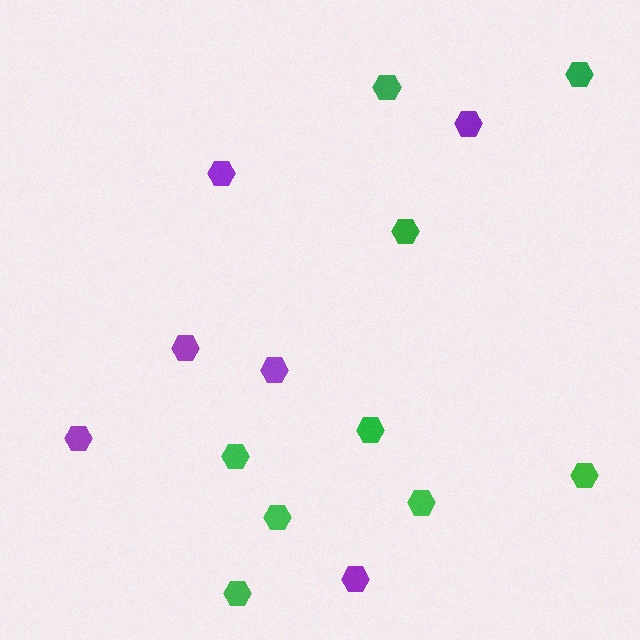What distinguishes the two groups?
There are 2 groups: one group of purple hexagons (6) and one group of green hexagons (9).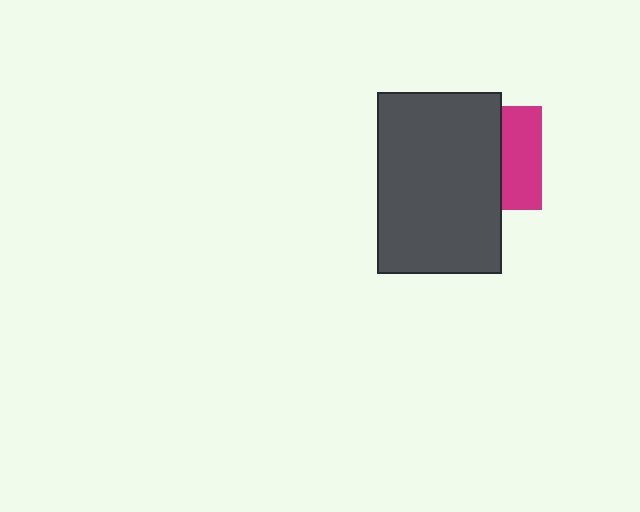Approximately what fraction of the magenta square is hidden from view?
Roughly 62% of the magenta square is hidden behind the dark gray rectangle.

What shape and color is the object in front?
The object in front is a dark gray rectangle.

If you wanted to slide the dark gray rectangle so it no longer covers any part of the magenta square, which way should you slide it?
Slide it left — that is the most direct way to separate the two shapes.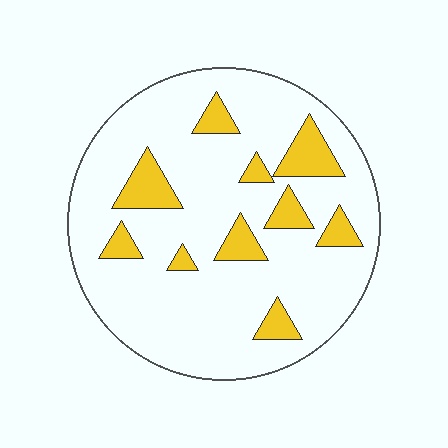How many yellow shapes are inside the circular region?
10.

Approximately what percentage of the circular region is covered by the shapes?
Approximately 15%.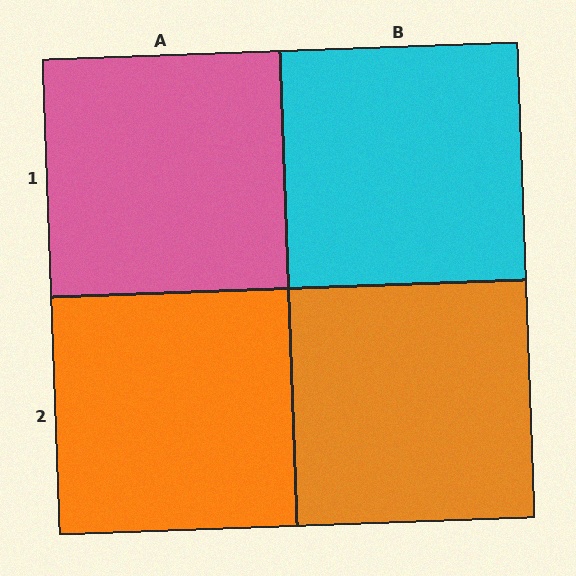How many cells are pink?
1 cell is pink.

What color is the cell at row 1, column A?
Pink.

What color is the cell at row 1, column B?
Cyan.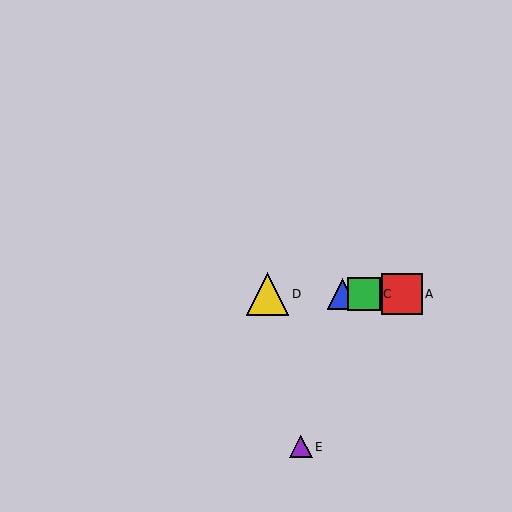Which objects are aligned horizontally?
Objects A, B, C, D are aligned horizontally.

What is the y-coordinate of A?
Object A is at y≈294.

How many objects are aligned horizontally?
4 objects (A, B, C, D) are aligned horizontally.